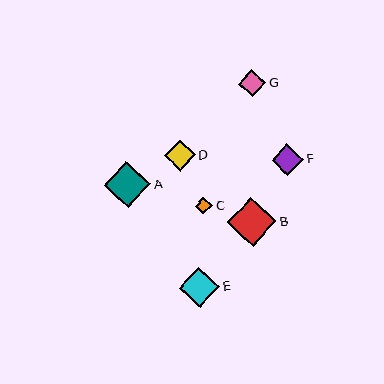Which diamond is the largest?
Diamond B is the largest with a size of approximately 49 pixels.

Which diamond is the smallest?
Diamond C is the smallest with a size of approximately 17 pixels.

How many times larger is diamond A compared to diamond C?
Diamond A is approximately 2.6 times the size of diamond C.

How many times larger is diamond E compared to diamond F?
Diamond E is approximately 1.3 times the size of diamond F.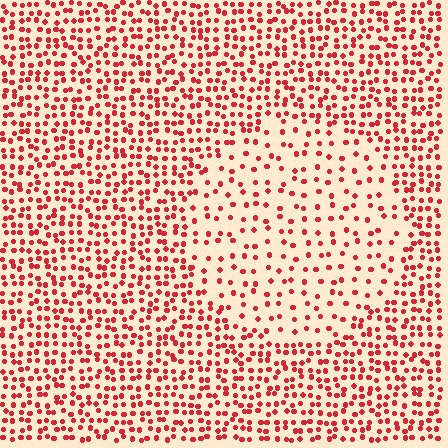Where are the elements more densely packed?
The elements are more densely packed outside the circle boundary.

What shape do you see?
I see a circle.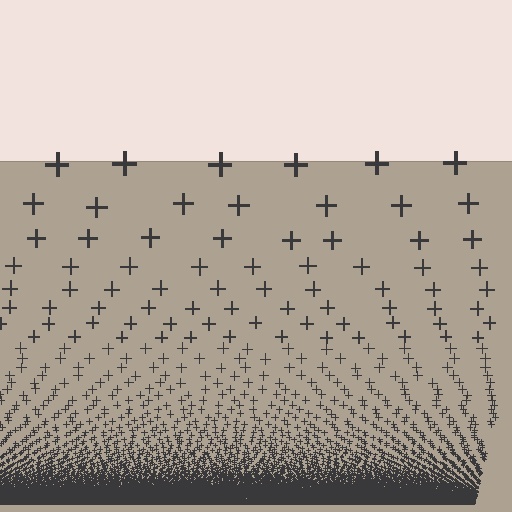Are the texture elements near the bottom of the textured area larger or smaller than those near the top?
Smaller. The gradient is inverted — elements near the bottom are smaller and denser.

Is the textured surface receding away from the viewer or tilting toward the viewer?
The surface appears to tilt toward the viewer. Texture elements get larger and sparser toward the top.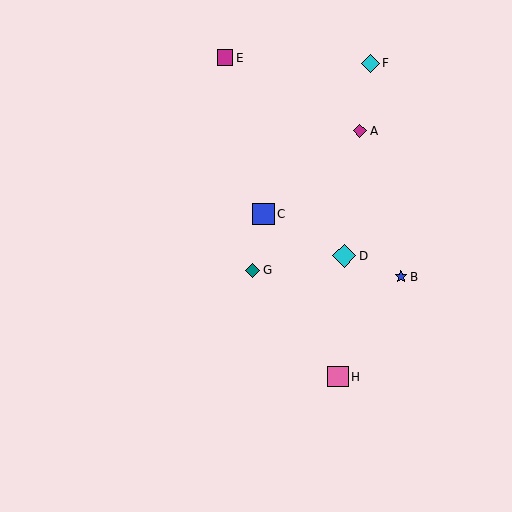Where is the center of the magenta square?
The center of the magenta square is at (225, 58).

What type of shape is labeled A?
Shape A is a magenta diamond.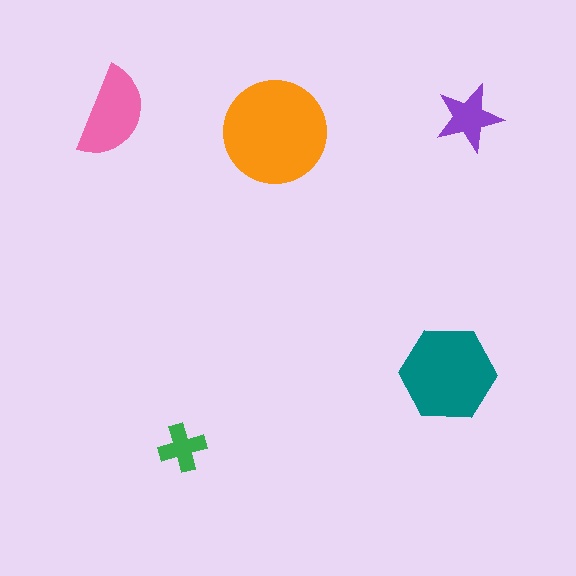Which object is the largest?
The orange circle.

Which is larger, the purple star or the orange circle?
The orange circle.